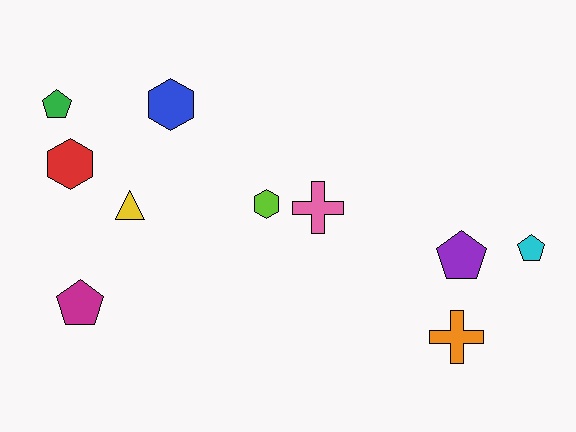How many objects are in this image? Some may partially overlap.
There are 10 objects.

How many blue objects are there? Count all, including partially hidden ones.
There is 1 blue object.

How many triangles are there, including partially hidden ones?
There is 1 triangle.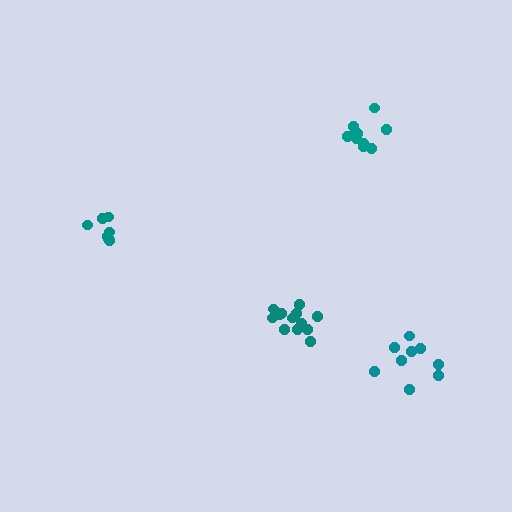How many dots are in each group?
Group 1: 7 dots, Group 2: 13 dots, Group 3: 10 dots, Group 4: 9 dots (39 total).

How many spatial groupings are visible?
There are 4 spatial groupings.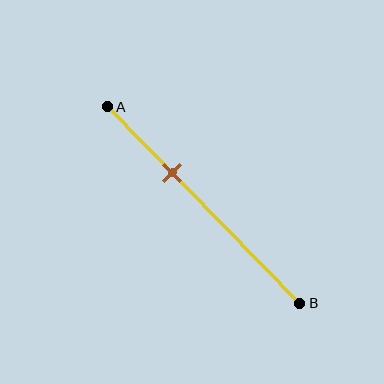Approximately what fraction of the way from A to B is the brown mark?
The brown mark is approximately 35% of the way from A to B.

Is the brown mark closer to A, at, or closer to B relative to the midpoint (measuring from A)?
The brown mark is closer to point A than the midpoint of segment AB.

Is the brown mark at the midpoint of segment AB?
No, the mark is at about 35% from A, not at the 50% midpoint.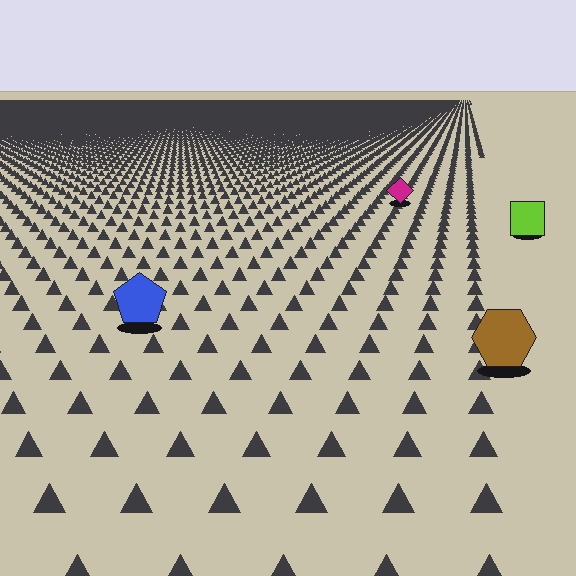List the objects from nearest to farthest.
From nearest to farthest: the brown hexagon, the blue pentagon, the lime square, the magenta diamond.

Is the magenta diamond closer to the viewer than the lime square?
No. The lime square is closer — you can tell from the texture gradient: the ground texture is coarser near it.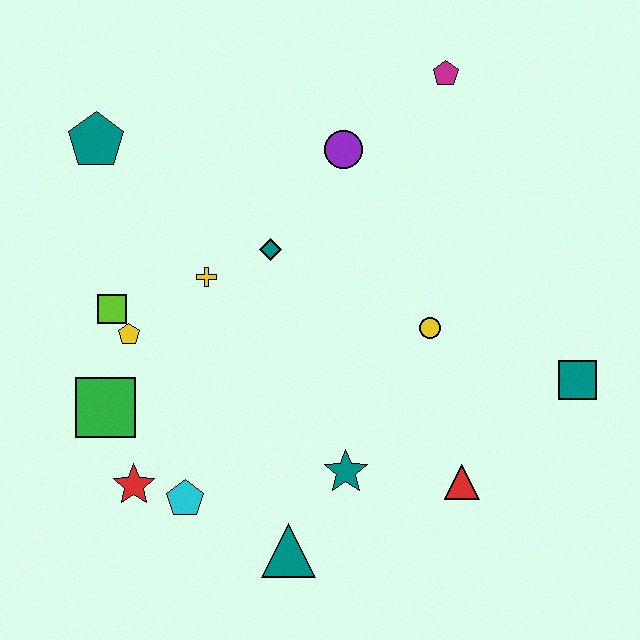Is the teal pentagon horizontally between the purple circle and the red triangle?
No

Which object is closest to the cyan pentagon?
The red star is closest to the cyan pentagon.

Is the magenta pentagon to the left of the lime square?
No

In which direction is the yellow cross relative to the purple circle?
The yellow cross is to the left of the purple circle.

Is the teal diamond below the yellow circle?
No